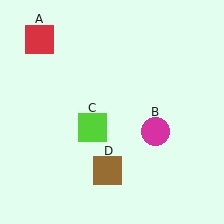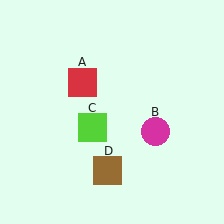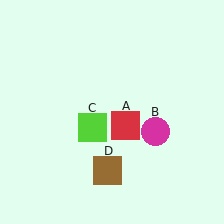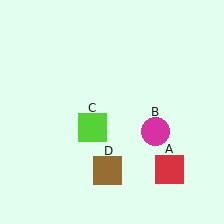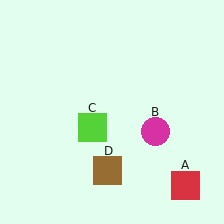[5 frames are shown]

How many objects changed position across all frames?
1 object changed position: red square (object A).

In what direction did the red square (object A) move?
The red square (object A) moved down and to the right.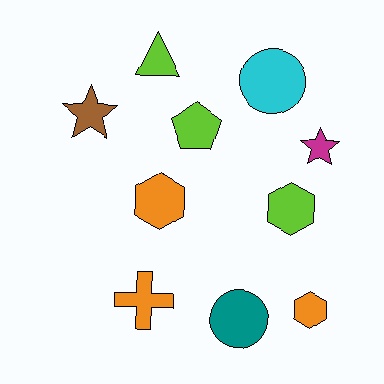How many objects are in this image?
There are 10 objects.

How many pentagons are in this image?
There is 1 pentagon.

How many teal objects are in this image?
There is 1 teal object.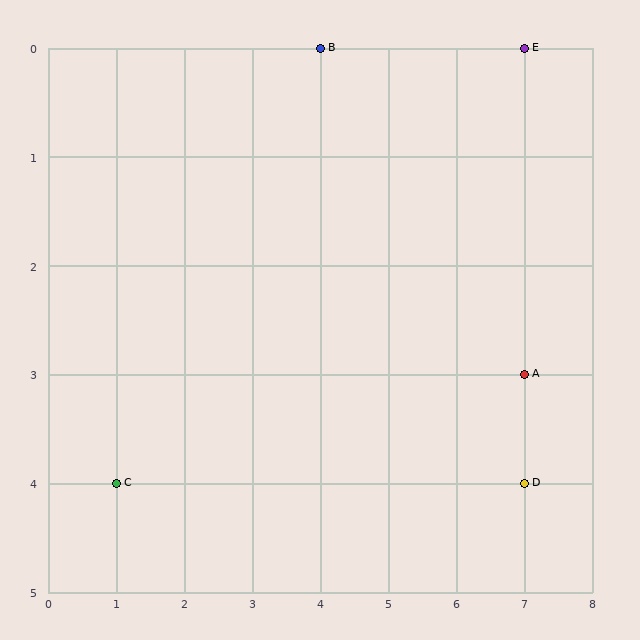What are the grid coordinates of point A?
Point A is at grid coordinates (7, 3).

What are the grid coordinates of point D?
Point D is at grid coordinates (7, 4).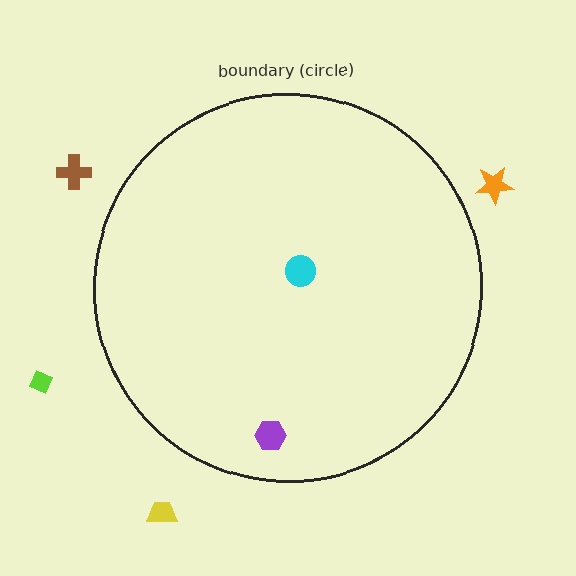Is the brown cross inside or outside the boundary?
Outside.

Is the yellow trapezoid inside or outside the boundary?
Outside.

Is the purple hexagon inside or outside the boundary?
Inside.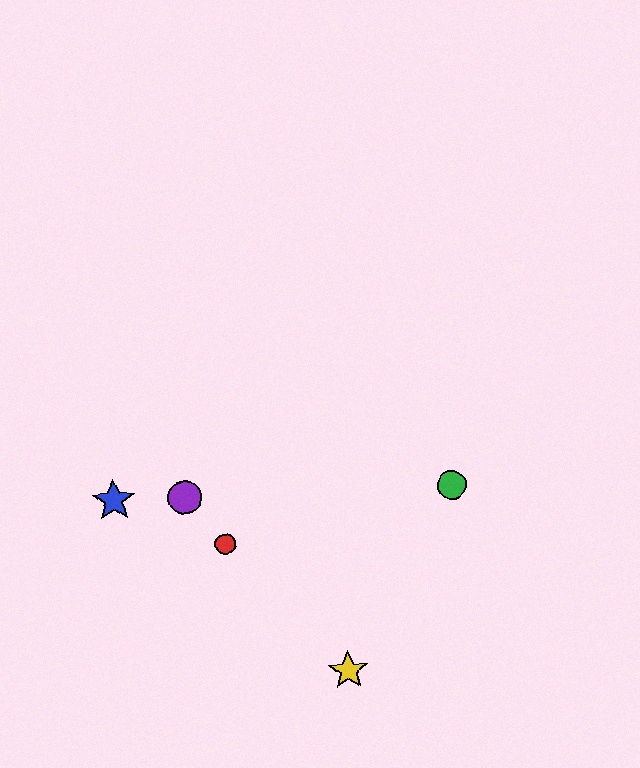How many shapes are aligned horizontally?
3 shapes (the blue star, the green circle, the purple circle) are aligned horizontally.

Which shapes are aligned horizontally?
The blue star, the green circle, the purple circle are aligned horizontally.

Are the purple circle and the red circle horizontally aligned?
No, the purple circle is at y≈497 and the red circle is at y≈544.